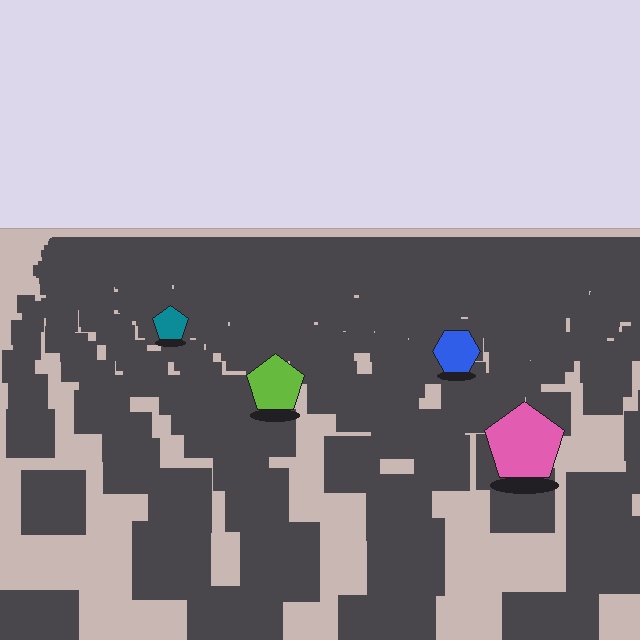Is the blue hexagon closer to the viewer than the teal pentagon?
Yes. The blue hexagon is closer — you can tell from the texture gradient: the ground texture is coarser near it.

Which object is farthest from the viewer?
The teal pentagon is farthest from the viewer. It appears smaller and the ground texture around it is denser.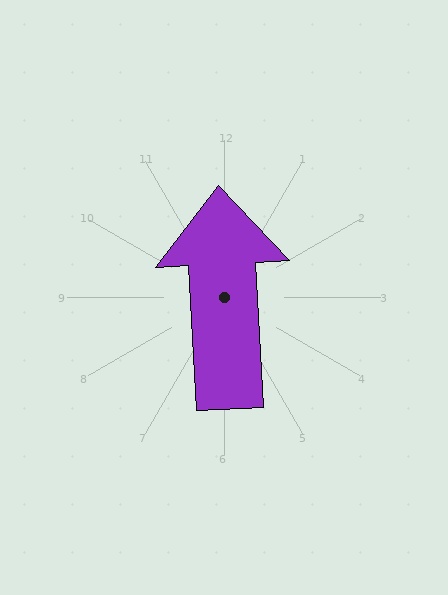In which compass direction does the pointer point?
North.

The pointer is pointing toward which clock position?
Roughly 12 o'clock.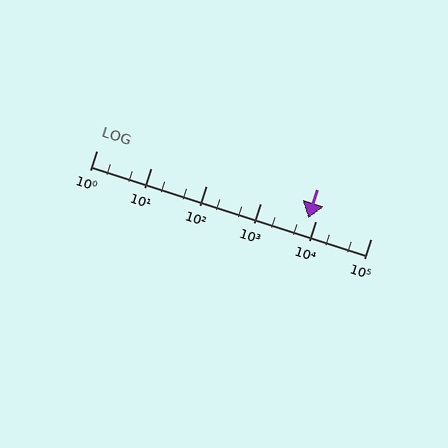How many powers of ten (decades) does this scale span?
The scale spans 5 decades, from 1 to 100000.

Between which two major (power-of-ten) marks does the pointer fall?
The pointer is between 1000 and 10000.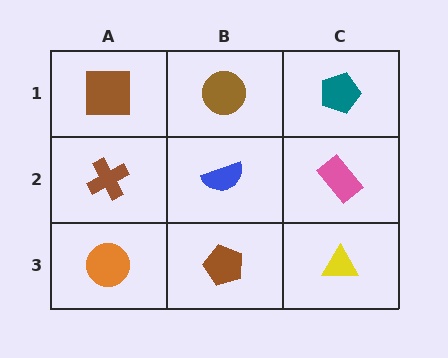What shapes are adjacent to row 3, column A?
A brown cross (row 2, column A), a brown pentagon (row 3, column B).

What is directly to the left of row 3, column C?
A brown pentagon.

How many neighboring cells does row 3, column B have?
3.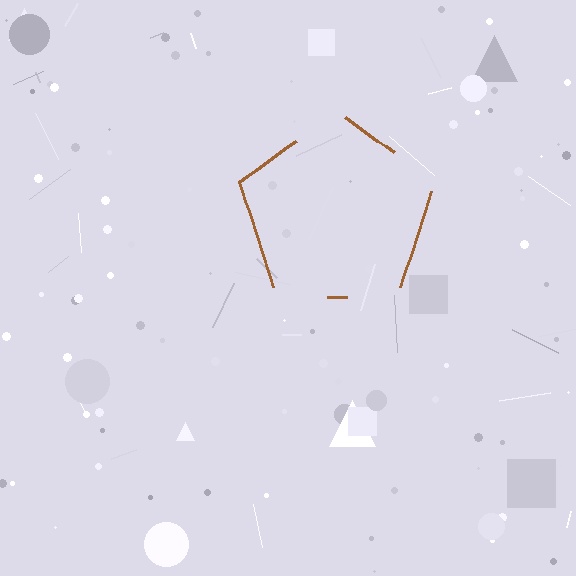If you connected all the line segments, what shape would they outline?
They would outline a pentagon.